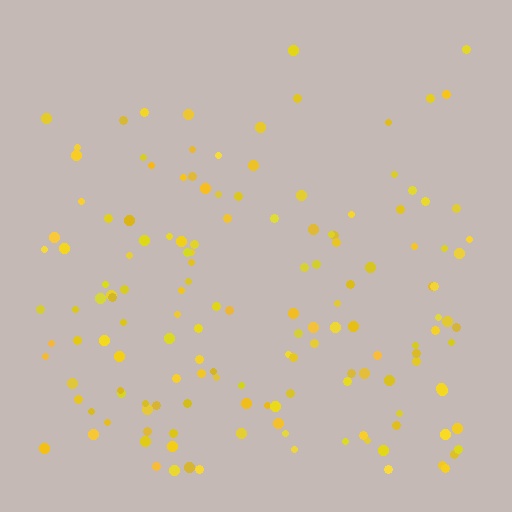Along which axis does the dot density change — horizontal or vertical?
Vertical.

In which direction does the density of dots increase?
From top to bottom, with the bottom side densest.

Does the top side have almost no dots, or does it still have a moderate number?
Still a moderate number, just noticeably fewer than the bottom.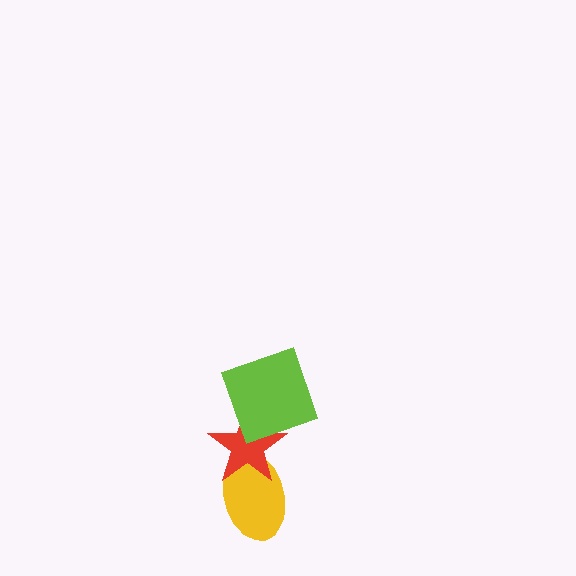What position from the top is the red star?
The red star is 2nd from the top.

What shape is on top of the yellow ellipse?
The red star is on top of the yellow ellipse.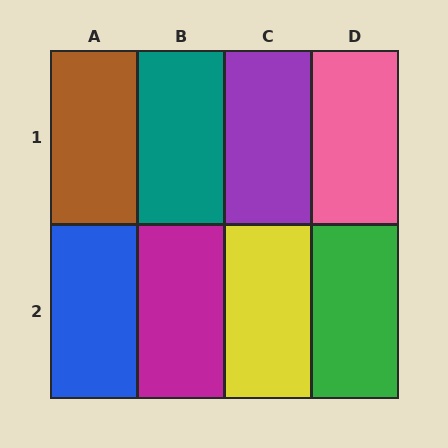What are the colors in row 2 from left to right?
Blue, magenta, yellow, green.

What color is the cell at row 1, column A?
Brown.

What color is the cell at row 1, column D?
Pink.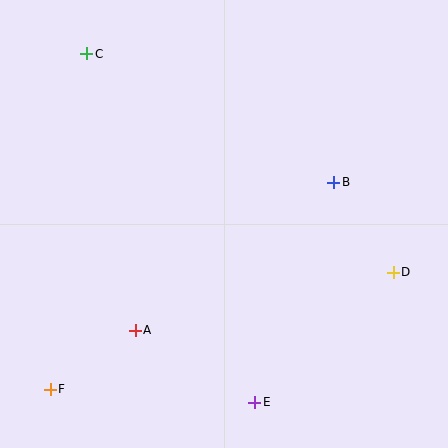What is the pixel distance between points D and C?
The distance between D and C is 376 pixels.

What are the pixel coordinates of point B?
Point B is at (334, 182).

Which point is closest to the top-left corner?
Point C is closest to the top-left corner.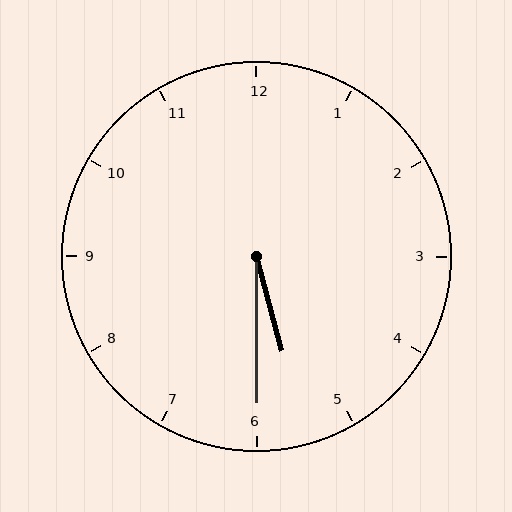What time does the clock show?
5:30.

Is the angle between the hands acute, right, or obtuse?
It is acute.